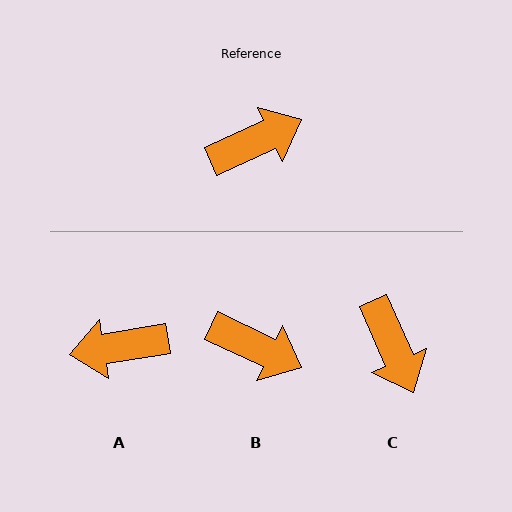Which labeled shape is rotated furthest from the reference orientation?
A, about 164 degrees away.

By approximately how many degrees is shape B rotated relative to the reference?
Approximately 50 degrees clockwise.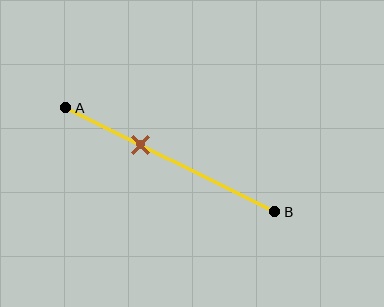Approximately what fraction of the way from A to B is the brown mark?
The brown mark is approximately 35% of the way from A to B.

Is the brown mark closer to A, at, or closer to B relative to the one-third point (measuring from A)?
The brown mark is approximately at the one-third point of segment AB.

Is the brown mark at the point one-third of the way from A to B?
Yes, the mark is approximately at the one-third point.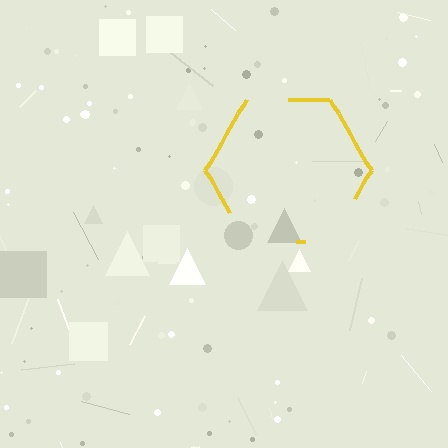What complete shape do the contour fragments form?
The contour fragments form a hexagon.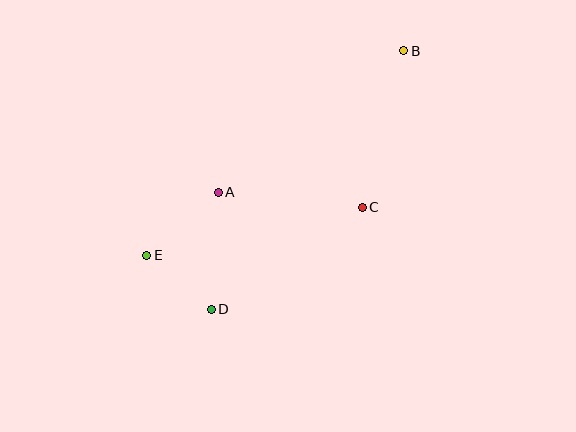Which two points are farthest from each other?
Points B and E are farthest from each other.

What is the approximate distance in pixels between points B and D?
The distance between B and D is approximately 322 pixels.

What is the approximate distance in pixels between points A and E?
The distance between A and E is approximately 95 pixels.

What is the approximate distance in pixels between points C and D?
The distance between C and D is approximately 182 pixels.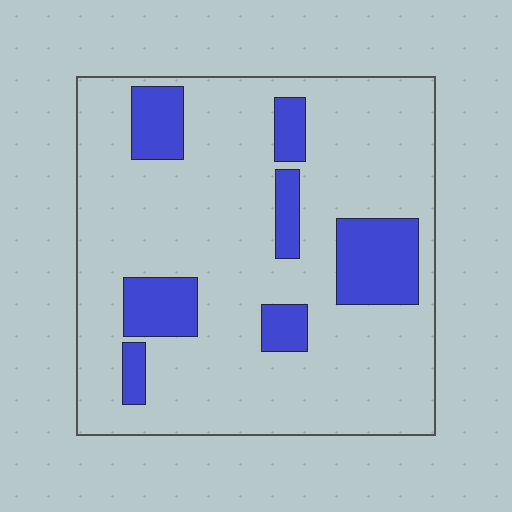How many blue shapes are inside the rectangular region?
7.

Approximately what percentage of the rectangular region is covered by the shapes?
Approximately 20%.